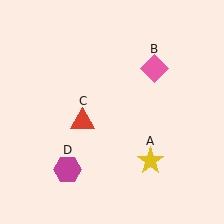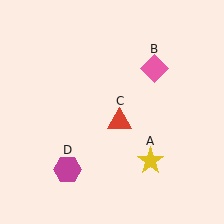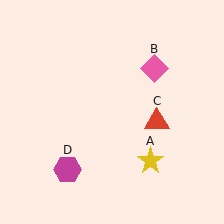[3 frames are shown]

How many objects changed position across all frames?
1 object changed position: red triangle (object C).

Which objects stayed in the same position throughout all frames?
Yellow star (object A) and pink diamond (object B) and magenta hexagon (object D) remained stationary.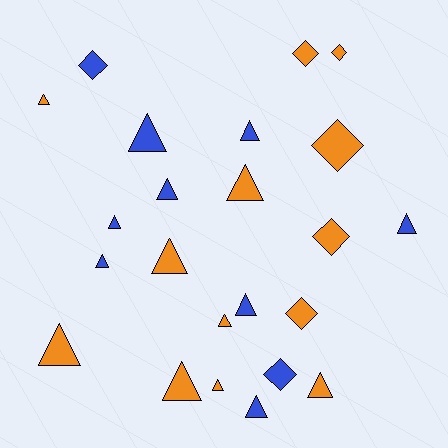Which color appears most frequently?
Orange, with 13 objects.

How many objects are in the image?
There are 23 objects.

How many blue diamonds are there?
There are 2 blue diamonds.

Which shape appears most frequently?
Triangle, with 16 objects.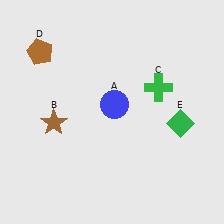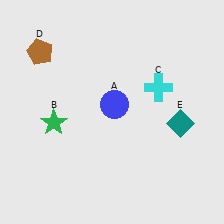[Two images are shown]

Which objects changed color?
B changed from brown to green. C changed from green to cyan. E changed from green to teal.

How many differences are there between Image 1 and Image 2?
There are 3 differences between the two images.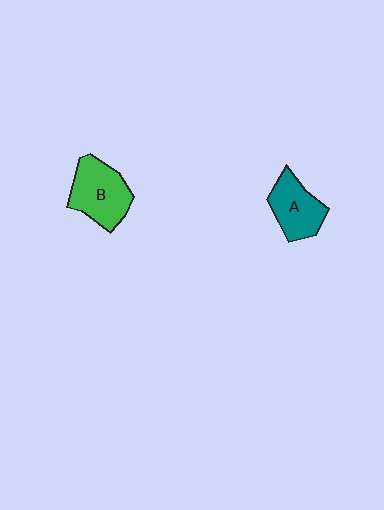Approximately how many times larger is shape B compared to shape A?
Approximately 1.2 times.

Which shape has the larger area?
Shape B (green).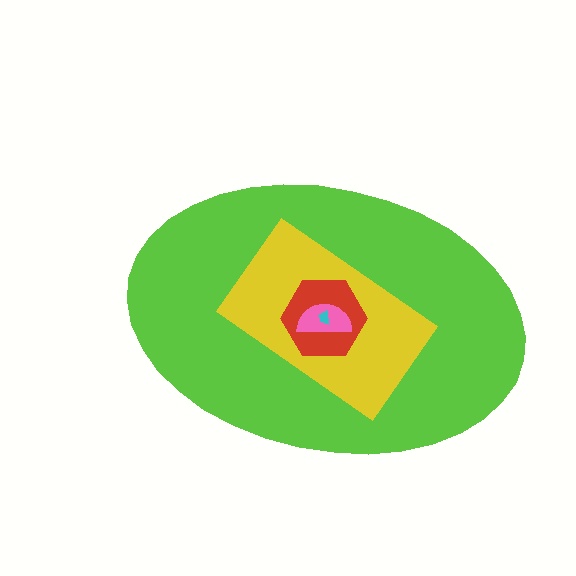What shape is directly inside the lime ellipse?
The yellow rectangle.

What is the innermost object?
The cyan trapezoid.